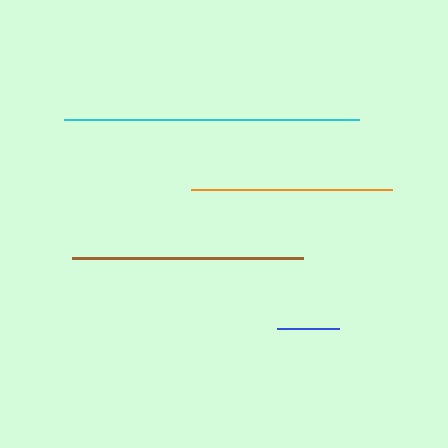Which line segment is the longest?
The cyan line is the longest at approximately 295 pixels.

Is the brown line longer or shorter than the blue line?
The brown line is longer than the blue line.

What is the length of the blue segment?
The blue segment is approximately 62 pixels long.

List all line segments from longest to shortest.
From longest to shortest: cyan, brown, orange, blue.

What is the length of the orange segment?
The orange segment is approximately 200 pixels long.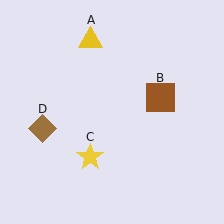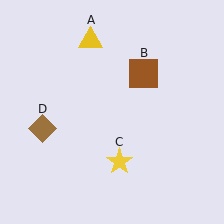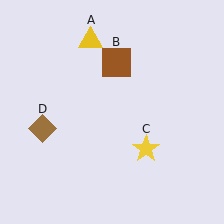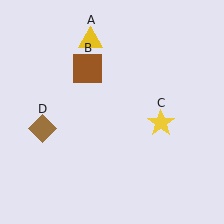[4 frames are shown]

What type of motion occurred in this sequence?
The brown square (object B), yellow star (object C) rotated counterclockwise around the center of the scene.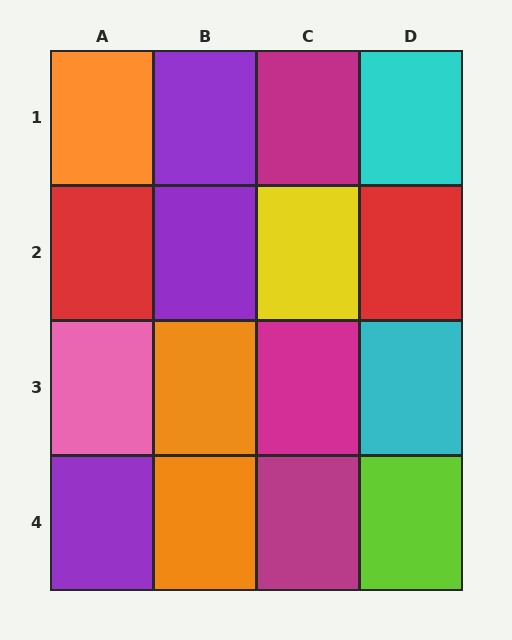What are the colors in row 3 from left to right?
Pink, orange, magenta, cyan.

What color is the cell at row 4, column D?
Lime.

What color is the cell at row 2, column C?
Yellow.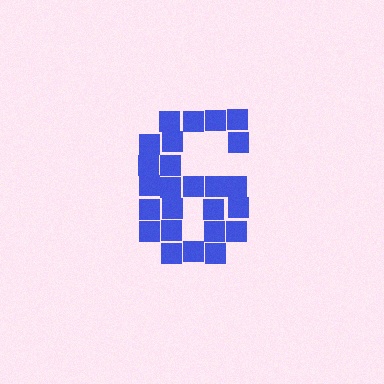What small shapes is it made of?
It is made of small squares.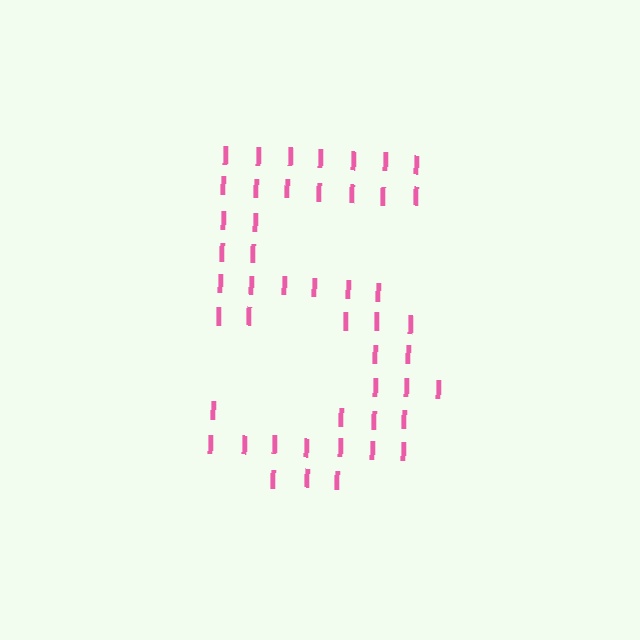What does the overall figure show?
The overall figure shows the digit 5.